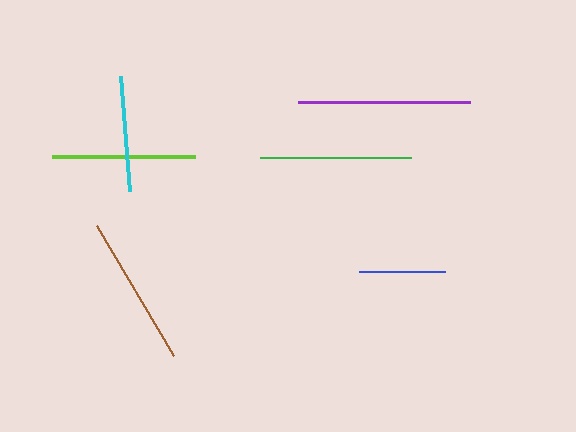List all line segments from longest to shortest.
From longest to shortest: purple, green, brown, lime, cyan, blue.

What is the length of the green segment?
The green segment is approximately 151 pixels long.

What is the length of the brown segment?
The brown segment is approximately 151 pixels long.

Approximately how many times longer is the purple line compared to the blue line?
The purple line is approximately 2.0 times the length of the blue line.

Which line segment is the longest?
The purple line is the longest at approximately 172 pixels.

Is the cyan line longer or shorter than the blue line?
The cyan line is longer than the blue line.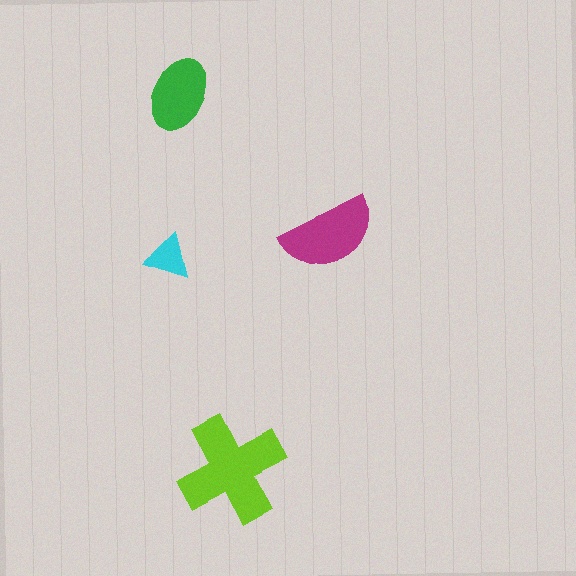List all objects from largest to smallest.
The lime cross, the magenta semicircle, the green ellipse, the cyan triangle.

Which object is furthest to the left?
The cyan triangle is leftmost.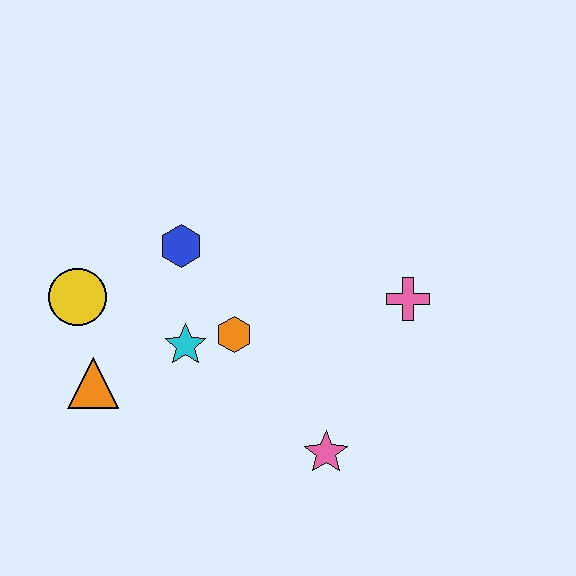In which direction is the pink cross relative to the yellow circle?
The pink cross is to the right of the yellow circle.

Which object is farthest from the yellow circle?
The pink cross is farthest from the yellow circle.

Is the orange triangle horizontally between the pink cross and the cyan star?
No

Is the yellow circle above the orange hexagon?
Yes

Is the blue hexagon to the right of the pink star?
No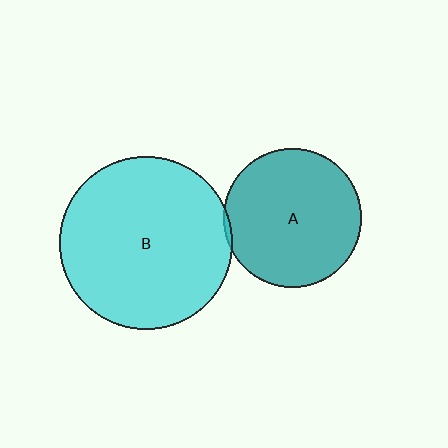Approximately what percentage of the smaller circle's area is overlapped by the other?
Approximately 5%.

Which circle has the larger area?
Circle B (cyan).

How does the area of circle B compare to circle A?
Approximately 1.6 times.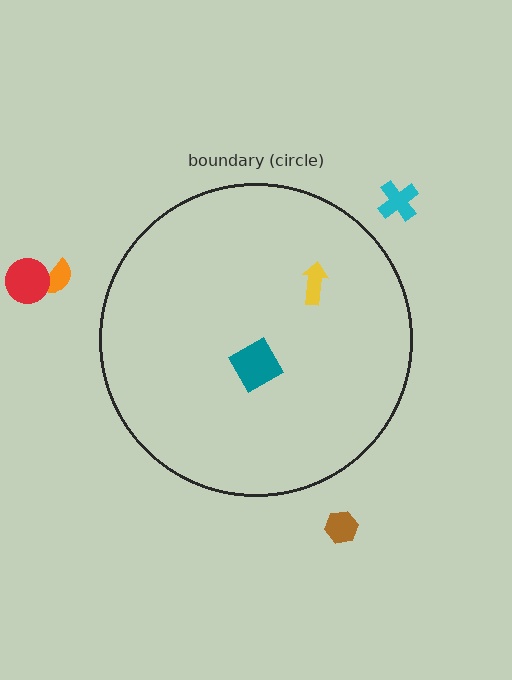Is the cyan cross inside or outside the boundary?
Outside.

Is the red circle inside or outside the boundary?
Outside.